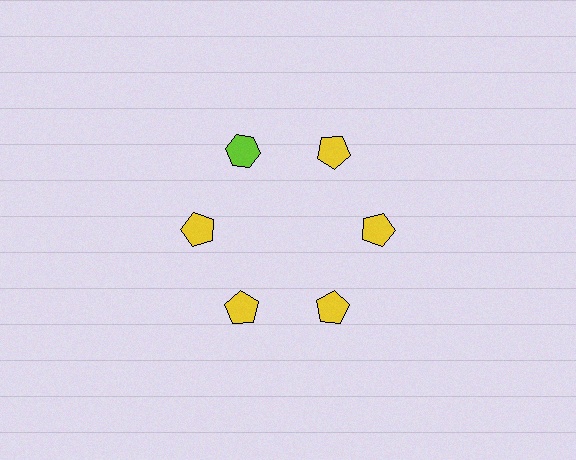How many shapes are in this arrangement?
There are 6 shapes arranged in a ring pattern.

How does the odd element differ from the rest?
It differs in both color (lime instead of yellow) and shape (hexagon instead of pentagon).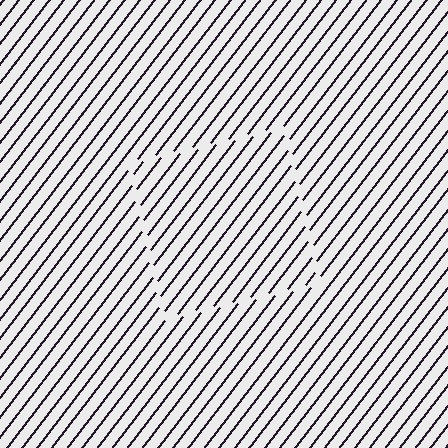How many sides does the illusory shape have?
4 sides — the line-ends trace a square.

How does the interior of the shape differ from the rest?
The interior of the shape contains the same grating, shifted by half a period — the contour is defined by the phase discontinuity where line-ends from the inner and outer gratings abut.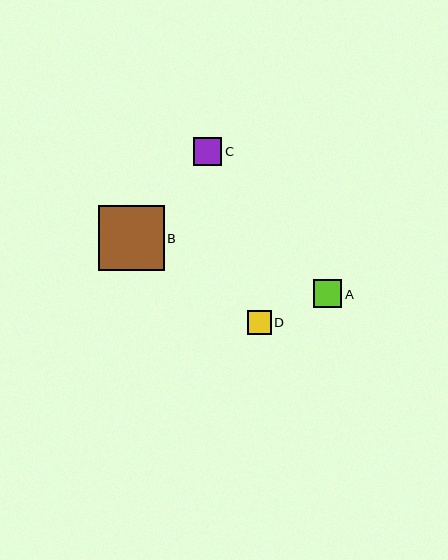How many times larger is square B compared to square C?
Square B is approximately 2.4 times the size of square C.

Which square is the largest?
Square B is the largest with a size of approximately 66 pixels.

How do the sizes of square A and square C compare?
Square A and square C are approximately the same size.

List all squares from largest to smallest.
From largest to smallest: B, A, C, D.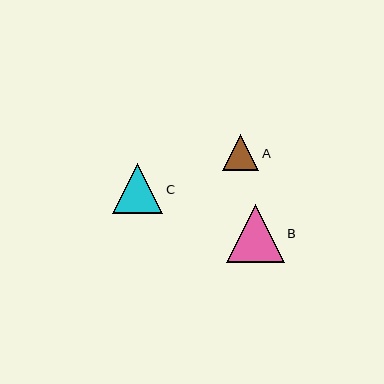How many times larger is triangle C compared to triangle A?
Triangle C is approximately 1.4 times the size of triangle A.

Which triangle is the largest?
Triangle B is the largest with a size of approximately 58 pixels.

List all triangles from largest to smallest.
From largest to smallest: B, C, A.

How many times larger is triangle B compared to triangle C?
Triangle B is approximately 1.1 times the size of triangle C.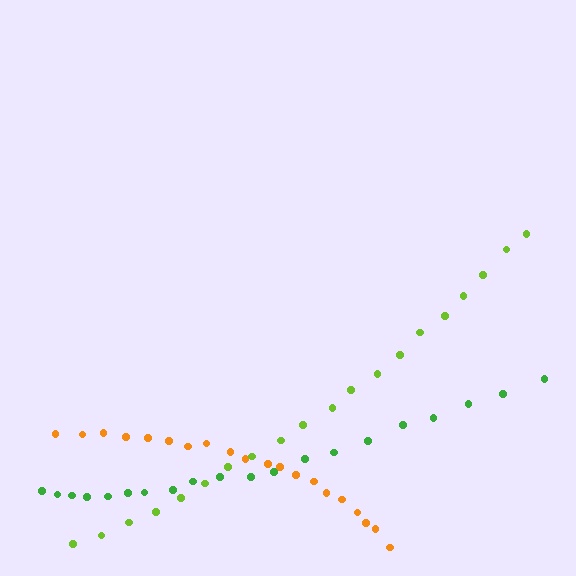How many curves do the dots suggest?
There are 3 distinct paths.